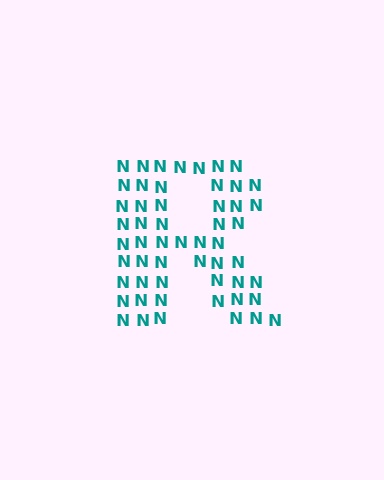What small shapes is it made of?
It is made of small letter N's.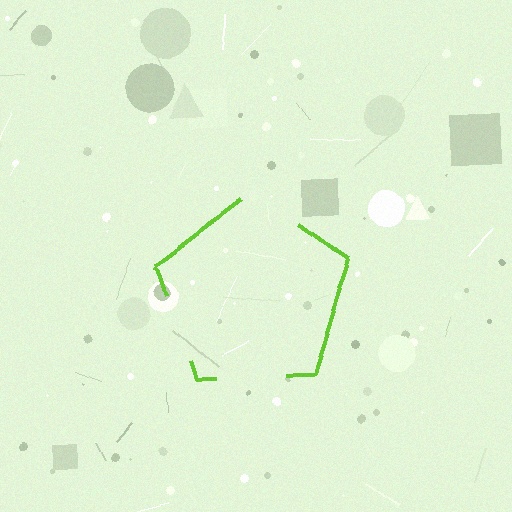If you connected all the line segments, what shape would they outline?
They would outline a pentagon.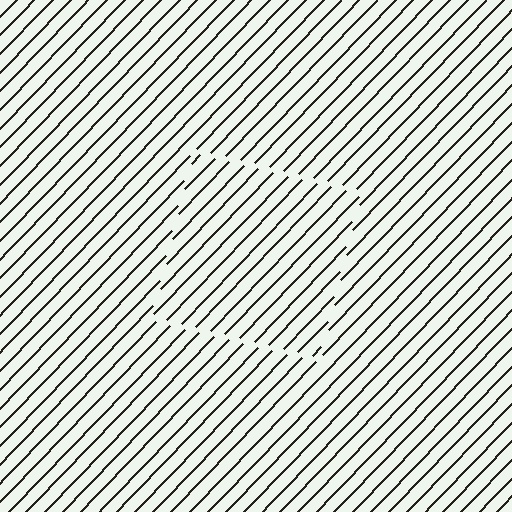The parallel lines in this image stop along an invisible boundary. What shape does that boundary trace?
An illusory square. The interior of the shape contains the same grating, shifted by half a period — the contour is defined by the phase discontinuity where line-ends from the inner and outer gratings abut.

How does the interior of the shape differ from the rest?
The interior of the shape contains the same grating, shifted by half a period — the contour is defined by the phase discontinuity where line-ends from the inner and outer gratings abut.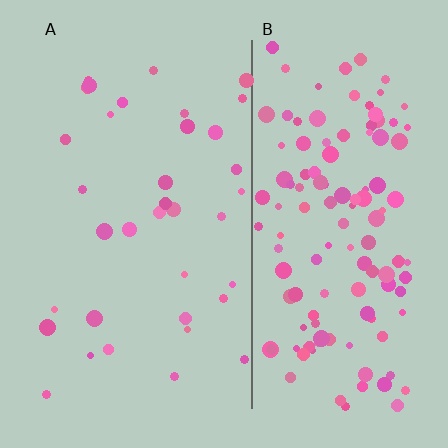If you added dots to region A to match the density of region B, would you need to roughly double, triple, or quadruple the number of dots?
Approximately quadruple.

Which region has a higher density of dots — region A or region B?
B (the right).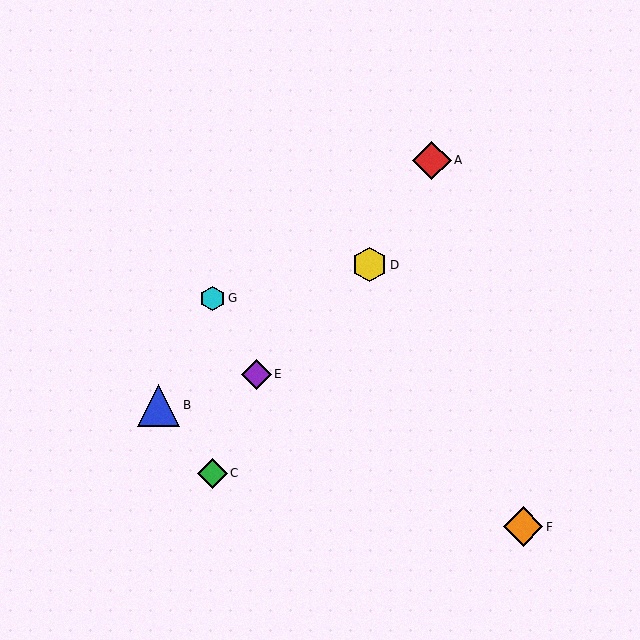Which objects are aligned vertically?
Objects C, G are aligned vertically.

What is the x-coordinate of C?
Object C is at x≈212.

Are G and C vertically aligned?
Yes, both are at x≈212.